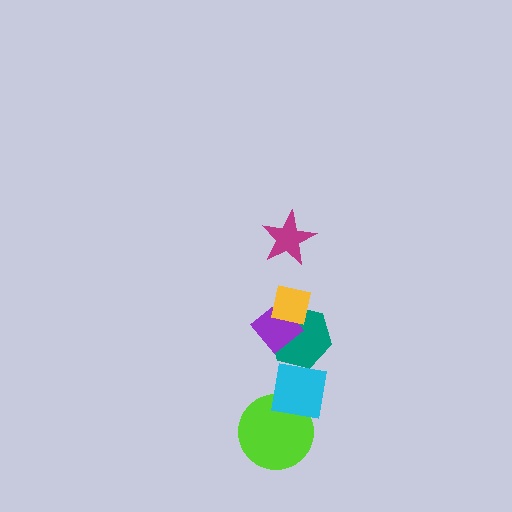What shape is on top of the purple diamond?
The yellow square is on top of the purple diamond.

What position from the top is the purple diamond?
The purple diamond is 3rd from the top.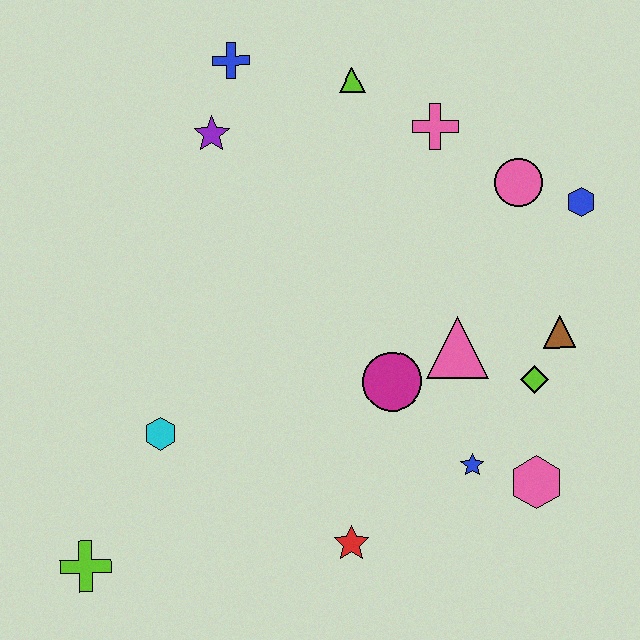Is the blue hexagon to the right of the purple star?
Yes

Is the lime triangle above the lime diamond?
Yes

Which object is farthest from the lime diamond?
The lime cross is farthest from the lime diamond.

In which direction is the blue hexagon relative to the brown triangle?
The blue hexagon is above the brown triangle.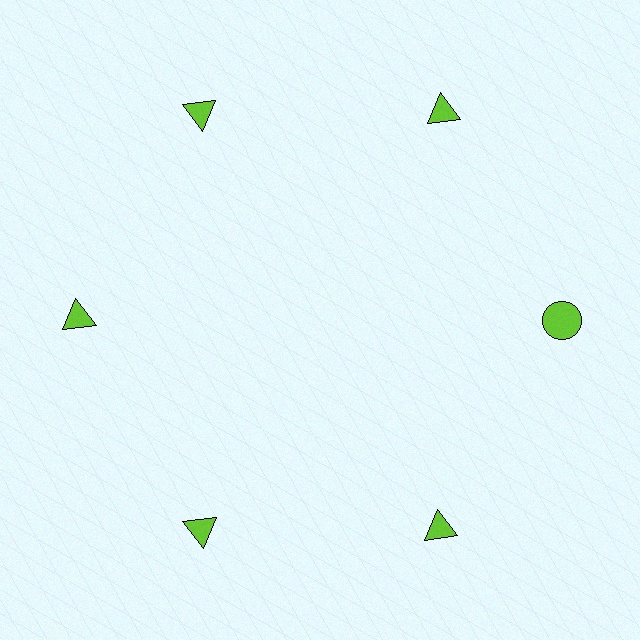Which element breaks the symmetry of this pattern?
The lime circle at roughly the 3 o'clock position breaks the symmetry. All other shapes are lime triangles.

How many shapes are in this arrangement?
There are 6 shapes arranged in a ring pattern.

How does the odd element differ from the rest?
It has a different shape: circle instead of triangle.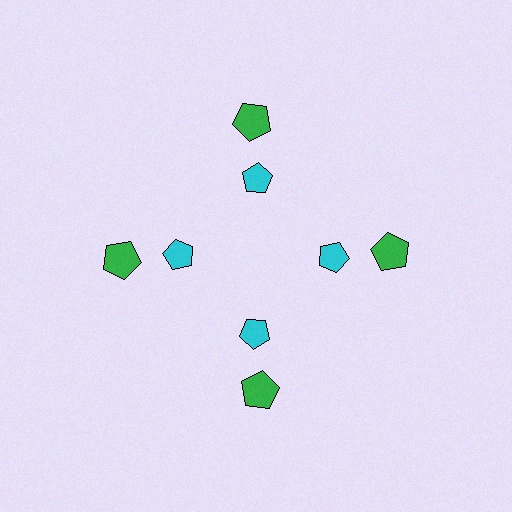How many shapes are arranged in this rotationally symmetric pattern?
There are 8 shapes, arranged in 4 groups of 2.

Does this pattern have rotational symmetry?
Yes, this pattern has 4-fold rotational symmetry. It looks the same after rotating 90 degrees around the center.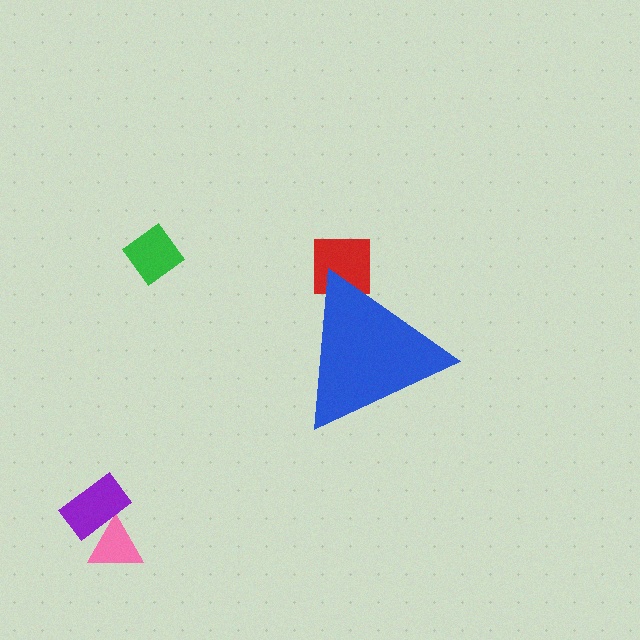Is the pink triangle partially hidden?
No, the pink triangle is fully visible.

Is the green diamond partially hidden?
No, the green diamond is fully visible.